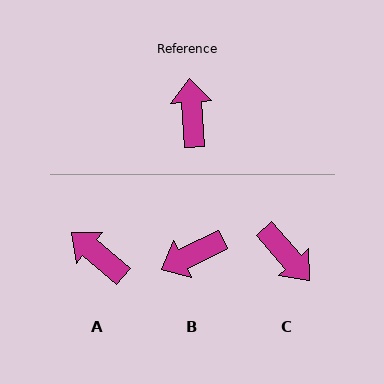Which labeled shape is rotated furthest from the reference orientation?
C, about 142 degrees away.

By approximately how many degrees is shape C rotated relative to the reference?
Approximately 142 degrees clockwise.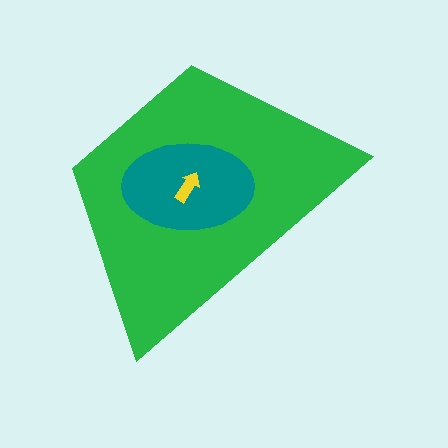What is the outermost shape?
The green trapezoid.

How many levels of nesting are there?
3.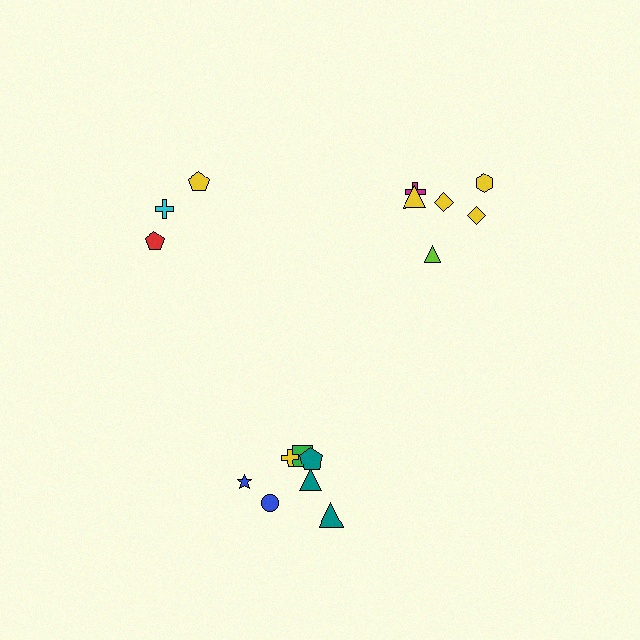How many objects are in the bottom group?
There are 7 objects.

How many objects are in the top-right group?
There are 6 objects.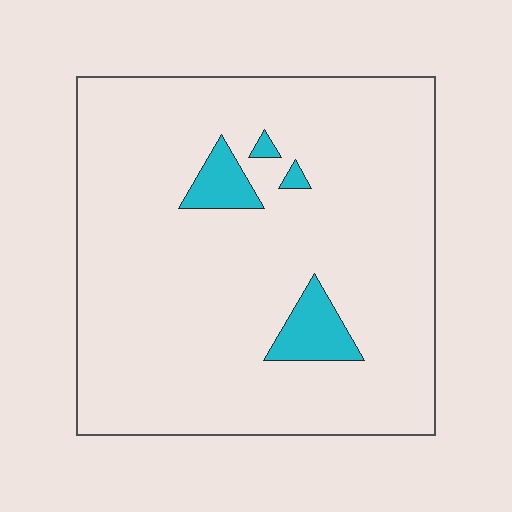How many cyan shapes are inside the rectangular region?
4.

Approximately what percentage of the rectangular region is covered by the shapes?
Approximately 5%.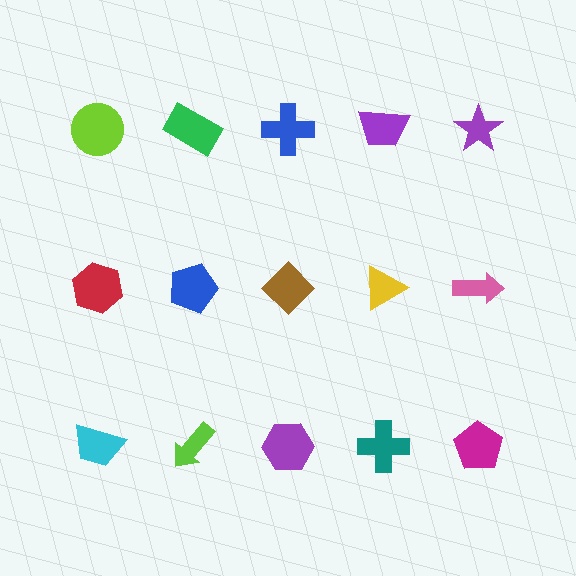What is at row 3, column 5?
A magenta pentagon.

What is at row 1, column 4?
A purple trapezoid.